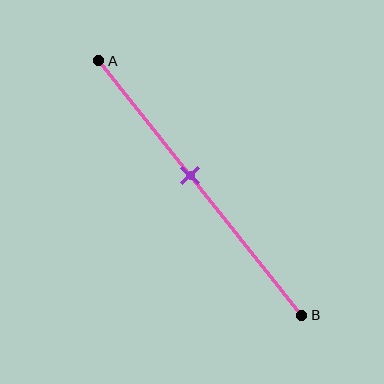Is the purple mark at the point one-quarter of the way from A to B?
No, the mark is at about 45% from A, not at the 25% one-quarter point.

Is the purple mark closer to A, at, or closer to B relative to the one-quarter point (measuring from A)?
The purple mark is closer to point B than the one-quarter point of segment AB.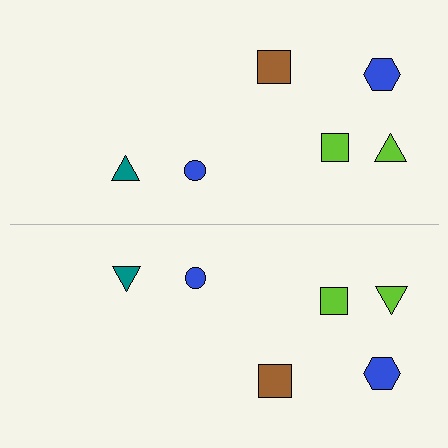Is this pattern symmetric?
Yes, this pattern has bilateral (reflection) symmetry.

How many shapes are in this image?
There are 12 shapes in this image.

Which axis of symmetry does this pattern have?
The pattern has a horizontal axis of symmetry running through the center of the image.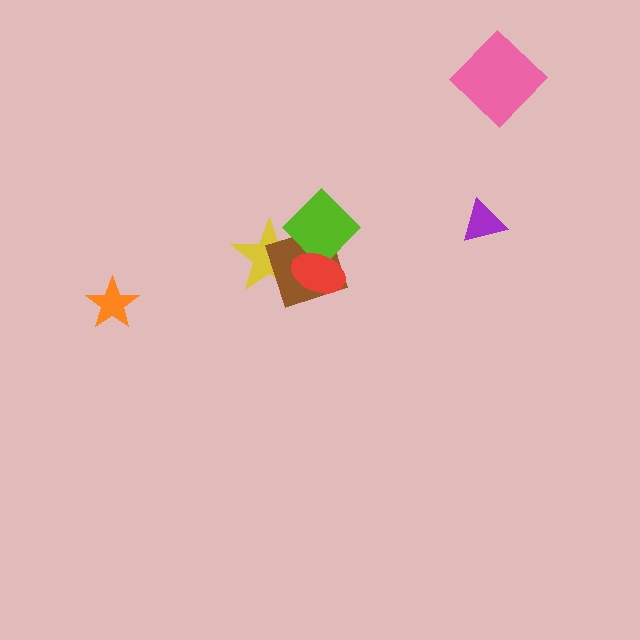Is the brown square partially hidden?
Yes, it is partially covered by another shape.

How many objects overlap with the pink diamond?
0 objects overlap with the pink diamond.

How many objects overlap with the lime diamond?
3 objects overlap with the lime diamond.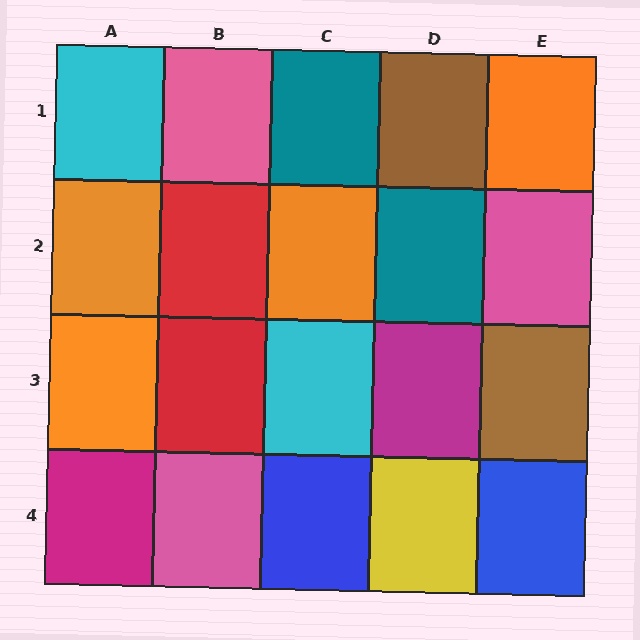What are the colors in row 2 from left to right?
Orange, red, orange, teal, pink.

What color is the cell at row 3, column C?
Cyan.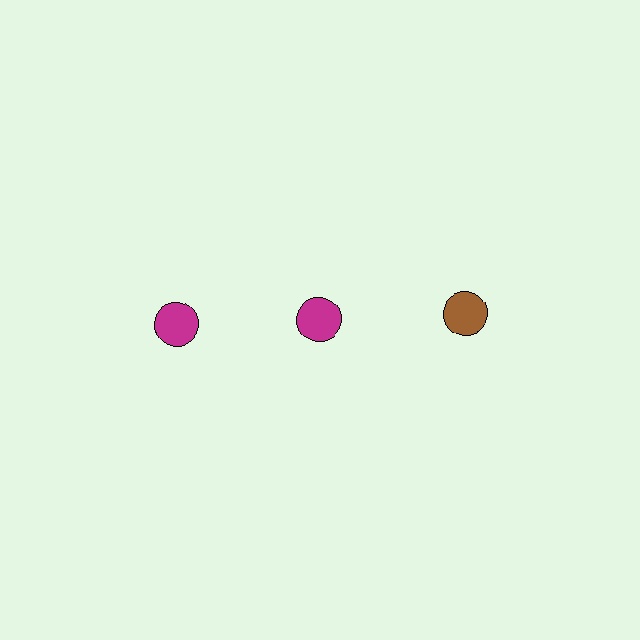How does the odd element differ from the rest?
It has a different color: brown instead of magenta.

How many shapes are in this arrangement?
There are 3 shapes arranged in a grid pattern.